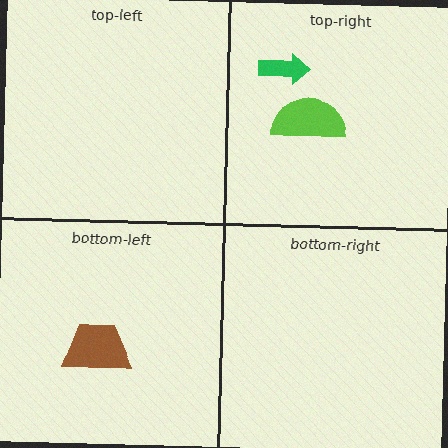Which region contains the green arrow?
The top-right region.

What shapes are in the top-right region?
The lime semicircle, the green arrow.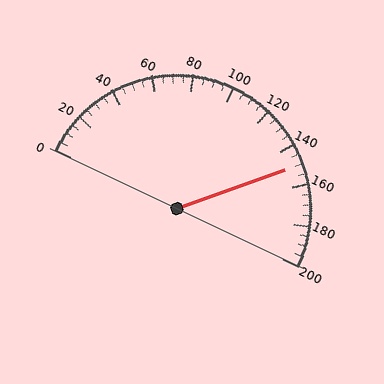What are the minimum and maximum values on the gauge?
The gauge ranges from 0 to 200.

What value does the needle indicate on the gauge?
The needle indicates approximately 150.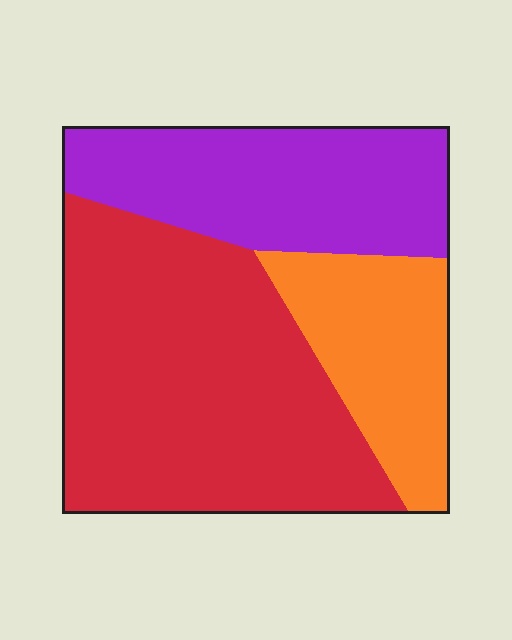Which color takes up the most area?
Red, at roughly 50%.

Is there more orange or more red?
Red.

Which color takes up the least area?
Orange, at roughly 20%.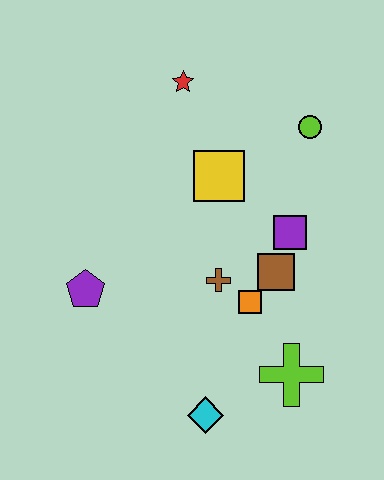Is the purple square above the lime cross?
Yes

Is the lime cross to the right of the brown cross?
Yes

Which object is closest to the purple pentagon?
The brown cross is closest to the purple pentagon.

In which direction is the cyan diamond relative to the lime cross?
The cyan diamond is to the left of the lime cross.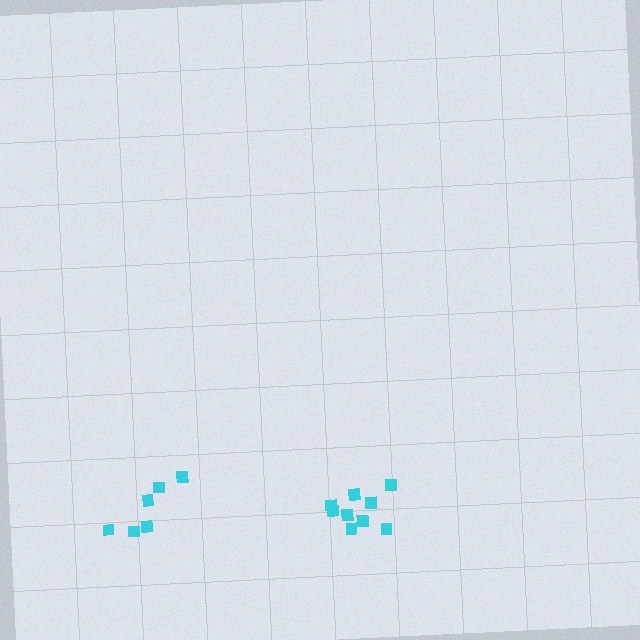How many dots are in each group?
Group 1: 9 dots, Group 2: 6 dots (15 total).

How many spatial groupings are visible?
There are 2 spatial groupings.